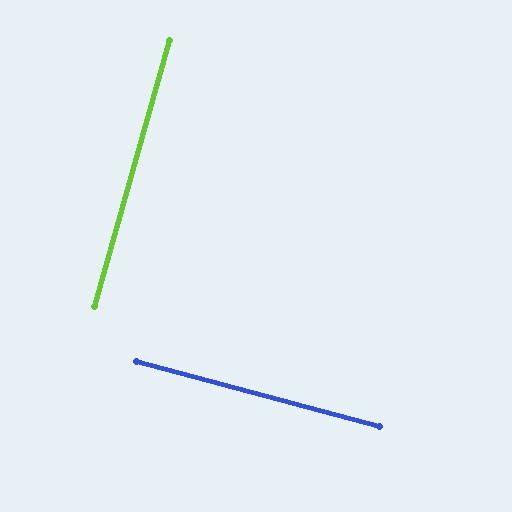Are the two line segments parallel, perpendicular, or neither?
Perpendicular — they meet at approximately 89°.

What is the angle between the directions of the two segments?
Approximately 89 degrees.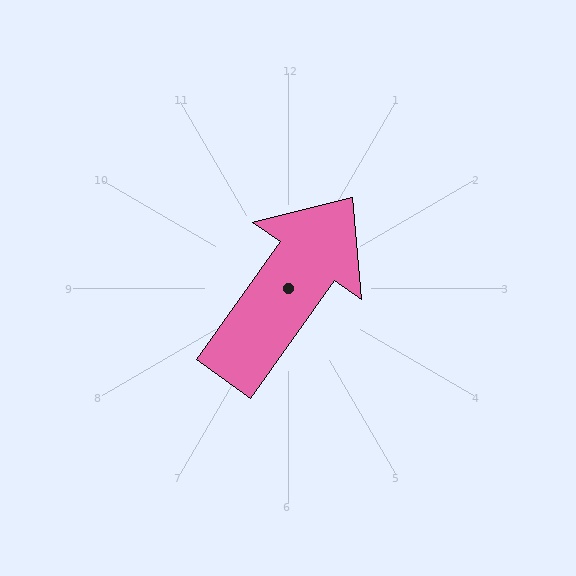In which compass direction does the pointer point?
Northeast.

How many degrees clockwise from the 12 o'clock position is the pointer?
Approximately 35 degrees.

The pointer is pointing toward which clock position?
Roughly 1 o'clock.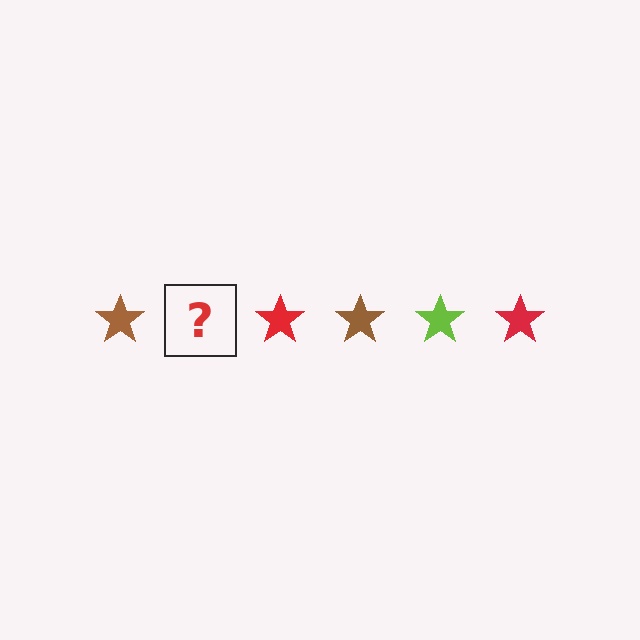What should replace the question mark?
The question mark should be replaced with a lime star.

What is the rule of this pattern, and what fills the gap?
The rule is that the pattern cycles through brown, lime, red stars. The gap should be filled with a lime star.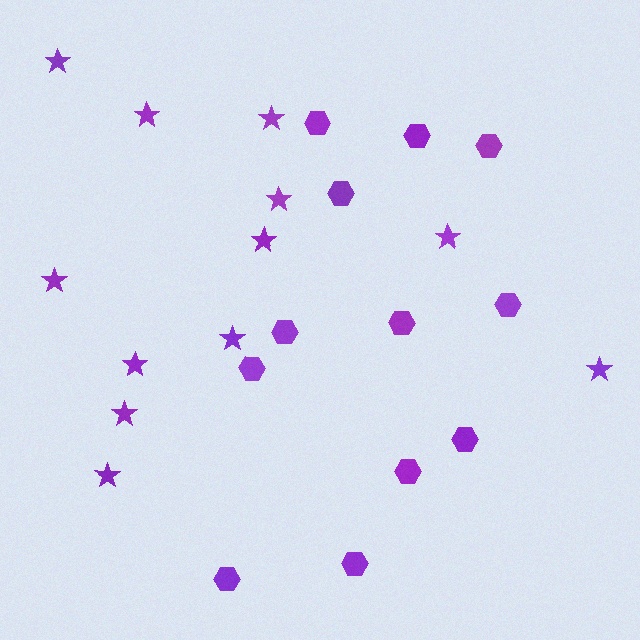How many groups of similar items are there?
There are 2 groups: one group of hexagons (12) and one group of stars (12).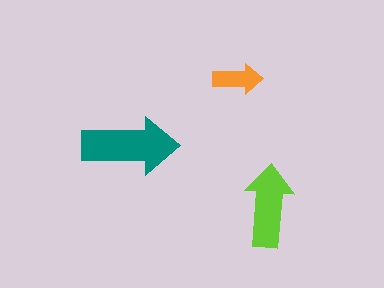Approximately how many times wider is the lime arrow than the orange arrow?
About 1.5 times wider.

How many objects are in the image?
There are 3 objects in the image.